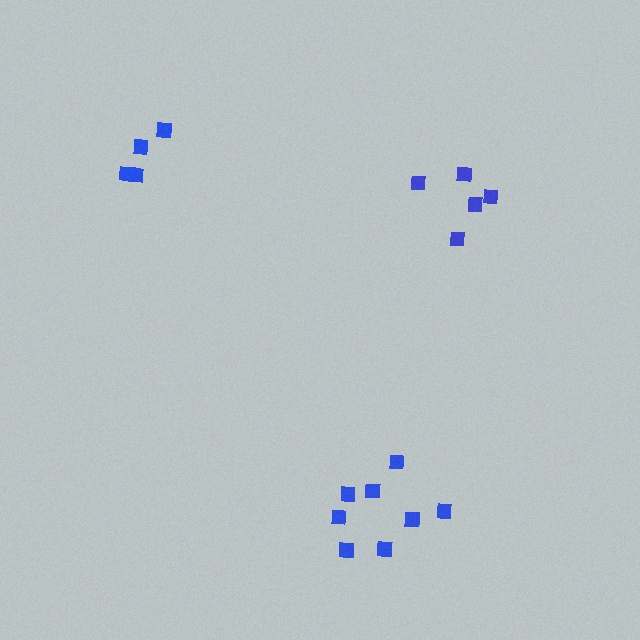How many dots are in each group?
Group 1: 5 dots, Group 2: 5 dots, Group 3: 8 dots (18 total).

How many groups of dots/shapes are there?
There are 3 groups.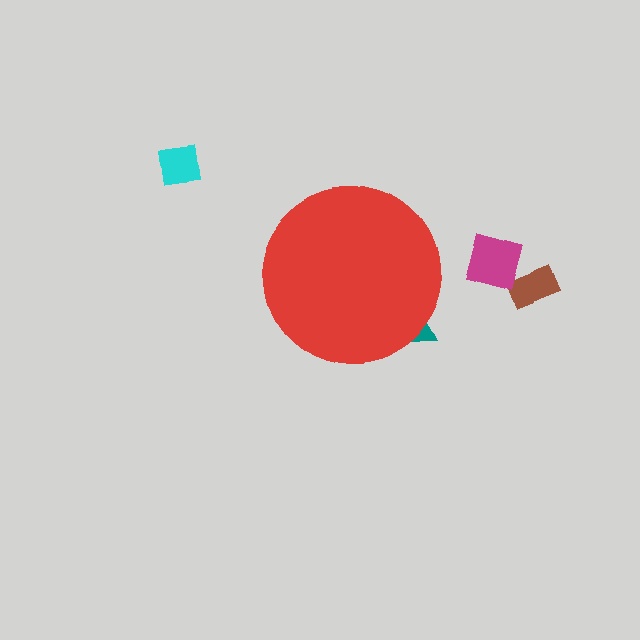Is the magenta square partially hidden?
No, the magenta square is fully visible.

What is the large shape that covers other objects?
A red circle.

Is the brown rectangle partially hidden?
No, the brown rectangle is fully visible.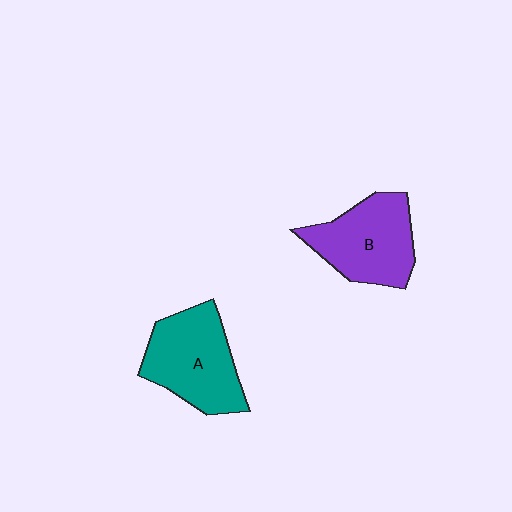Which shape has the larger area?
Shape A (teal).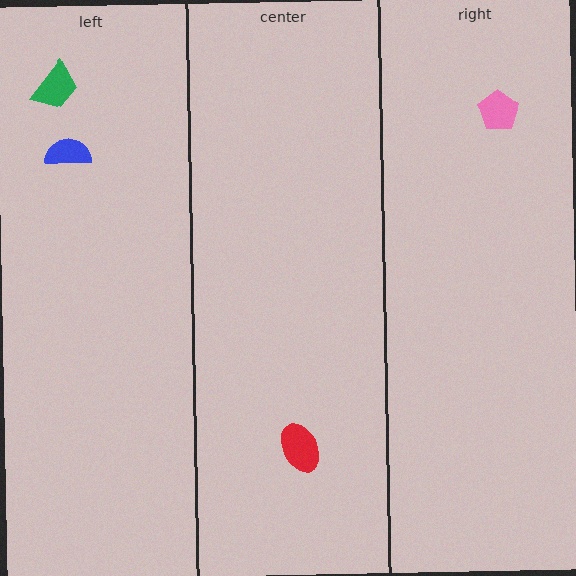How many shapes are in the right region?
1.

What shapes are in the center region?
The red ellipse.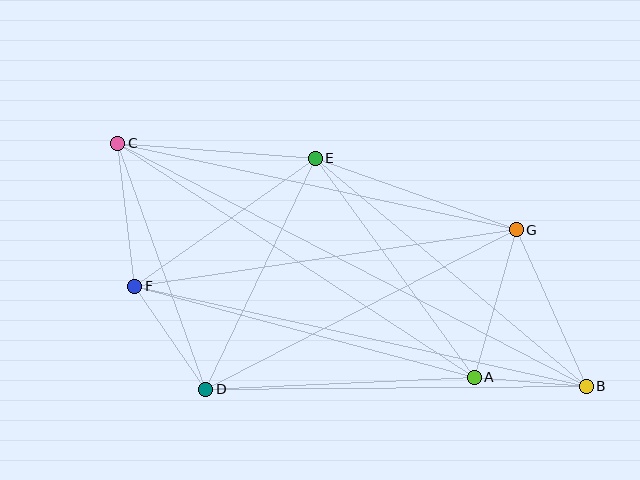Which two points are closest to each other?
Points A and B are closest to each other.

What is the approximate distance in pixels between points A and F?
The distance between A and F is approximately 352 pixels.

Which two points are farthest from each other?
Points B and C are farthest from each other.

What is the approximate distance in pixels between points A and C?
The distance between A and C is approximately 427 pixels.